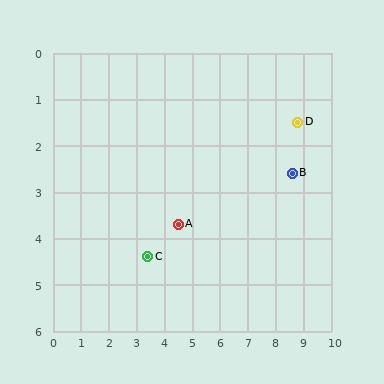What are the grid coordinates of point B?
Point B is at approximately (8.6, 2.6).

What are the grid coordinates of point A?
Point A is at approximately (4.5, 3.7).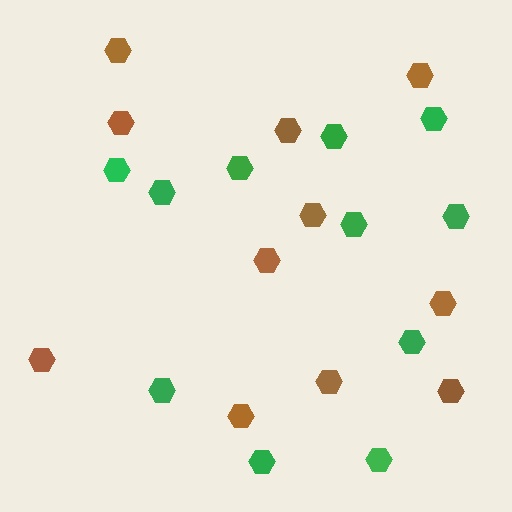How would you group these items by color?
There are 2 groups: one group of brown hexagons (11) and one group of green hexagons (11).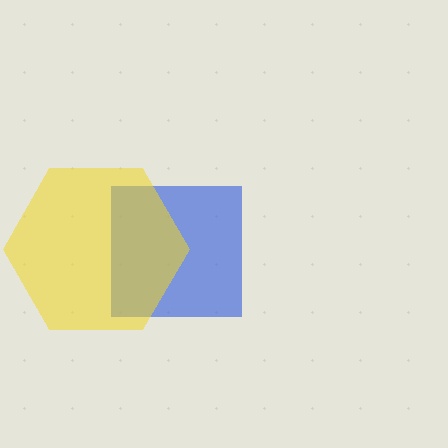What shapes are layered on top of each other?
The layered shapes are: a blue square, a yellow hexagon.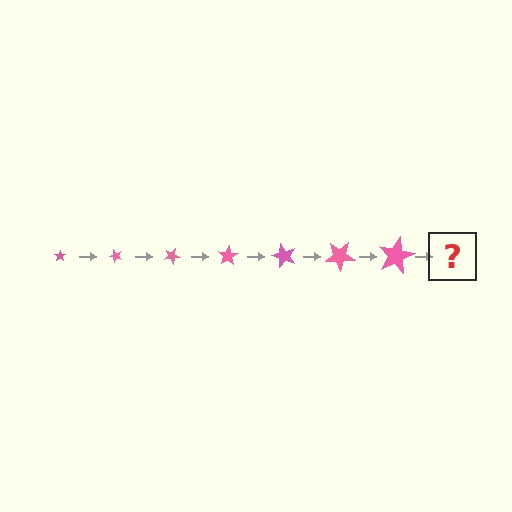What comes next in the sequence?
The next element should be a star, larger than the previous one and rotated 350 degrees from the start.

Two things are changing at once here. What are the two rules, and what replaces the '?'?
The two rules are that the star grows larger each step and it rotates 50 degrees each step. The '?' should be a star, larger than the previous one and rotated 350 degrees from the start.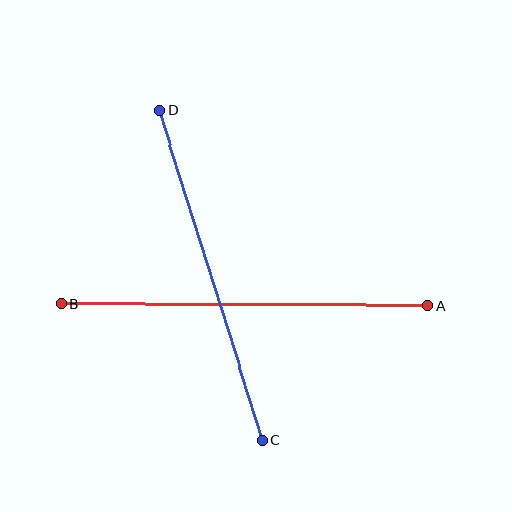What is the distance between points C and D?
The distance is approximately 346 pixels.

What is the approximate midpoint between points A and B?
The midpoint is at approximately (244, 305) pixels.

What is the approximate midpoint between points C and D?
The midpoint is at approximately (211, 275) pixels.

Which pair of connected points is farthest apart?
Points A and B are farthest apart.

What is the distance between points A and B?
The distance is approximately 366 pixels.